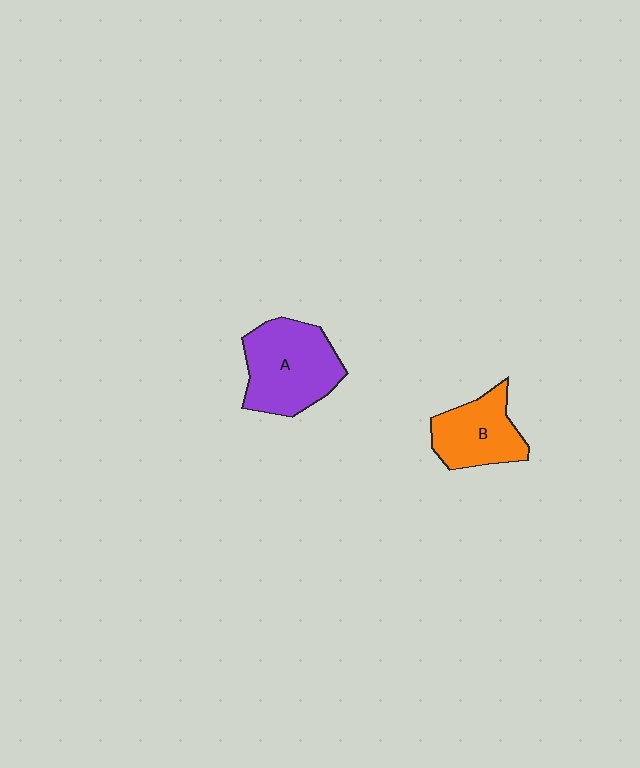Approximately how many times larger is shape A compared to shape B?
Approximately 1.4 times.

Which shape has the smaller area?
Shape B (orange).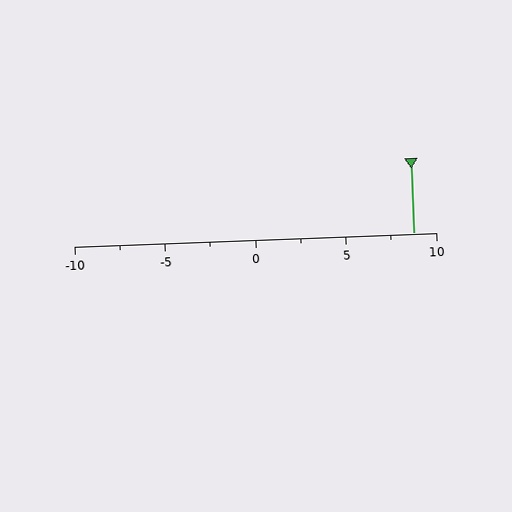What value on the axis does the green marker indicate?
The marker indicates approximately 8.8.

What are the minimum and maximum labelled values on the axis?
The axis runs from -10 to 10.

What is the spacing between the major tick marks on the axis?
The major ticks are spaced 5 apart.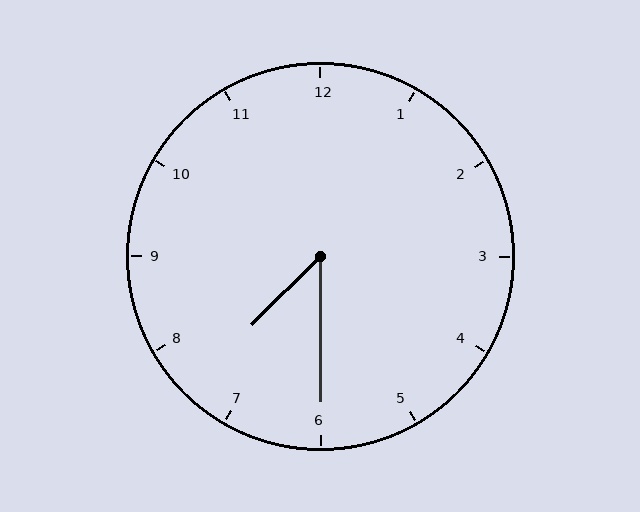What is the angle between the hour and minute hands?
Approximately 45 degrees.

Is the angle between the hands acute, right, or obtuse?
It is acute.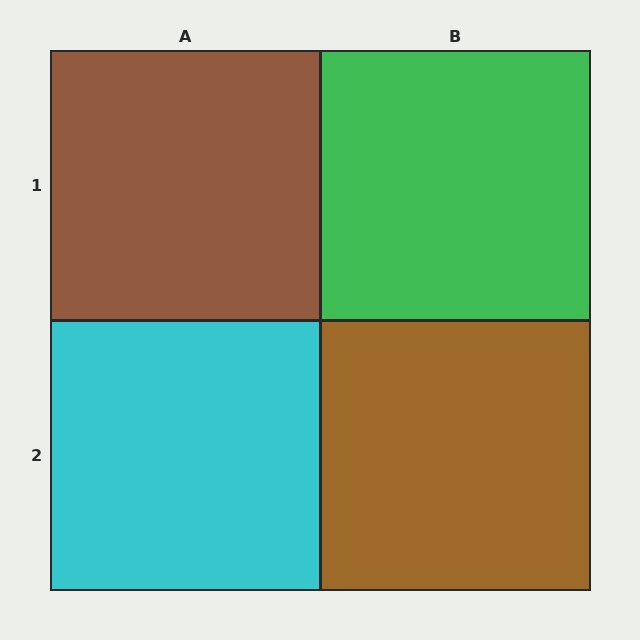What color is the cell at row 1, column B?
Green.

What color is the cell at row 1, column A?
Brown.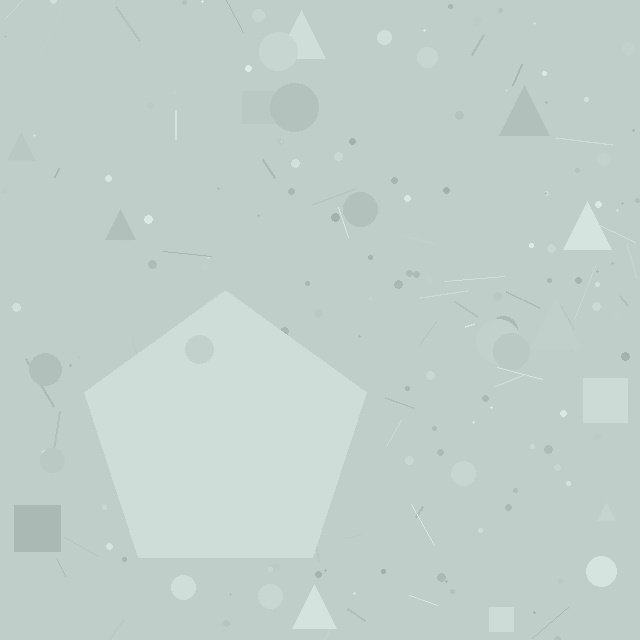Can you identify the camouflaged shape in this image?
The camouflaged shape is a pentagon.